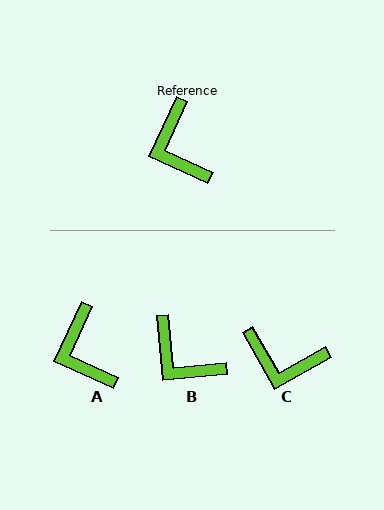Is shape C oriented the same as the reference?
No, it is off by about 55 degrees.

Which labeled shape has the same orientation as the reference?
A.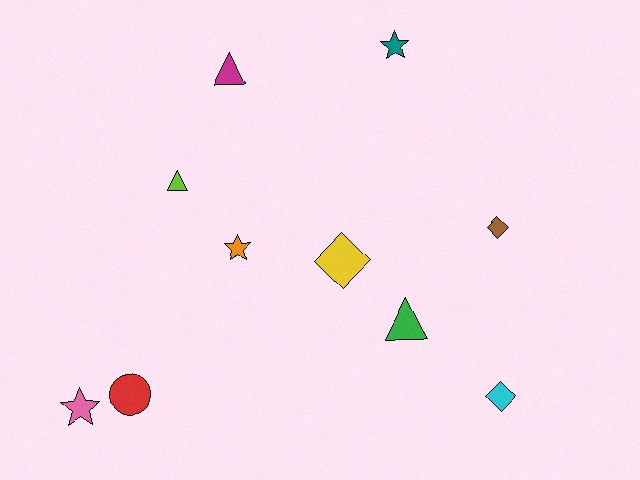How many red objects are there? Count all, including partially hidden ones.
There is 1 red object.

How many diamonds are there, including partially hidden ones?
There are 3 diamonds.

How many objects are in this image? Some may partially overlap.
There are 10 objects.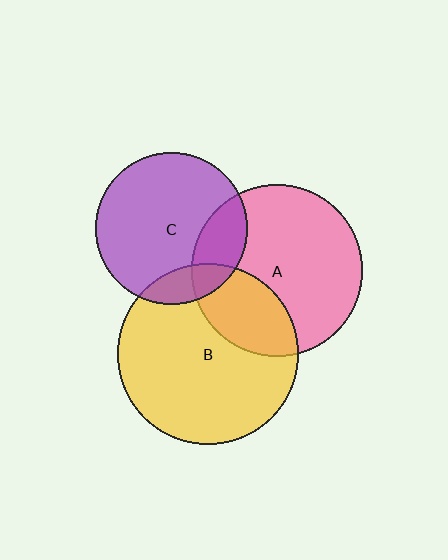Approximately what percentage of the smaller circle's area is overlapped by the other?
Approximately 30%.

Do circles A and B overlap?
Yes.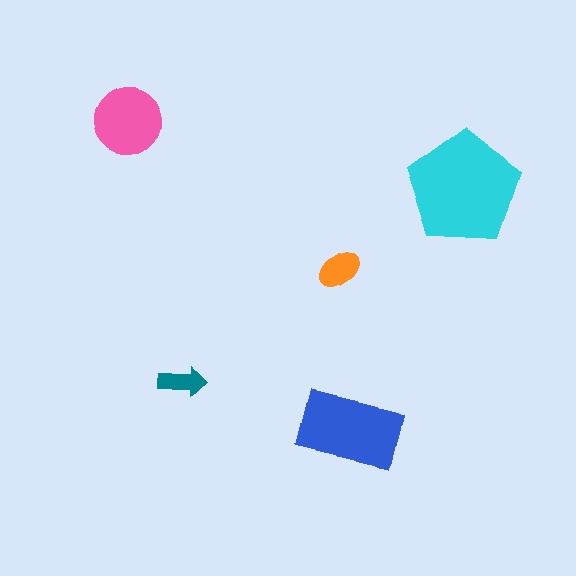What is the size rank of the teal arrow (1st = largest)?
5th.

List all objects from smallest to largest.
The teal arrow, the orange ellipse, the pink circle, the blue rectangle, the cyan pentagon.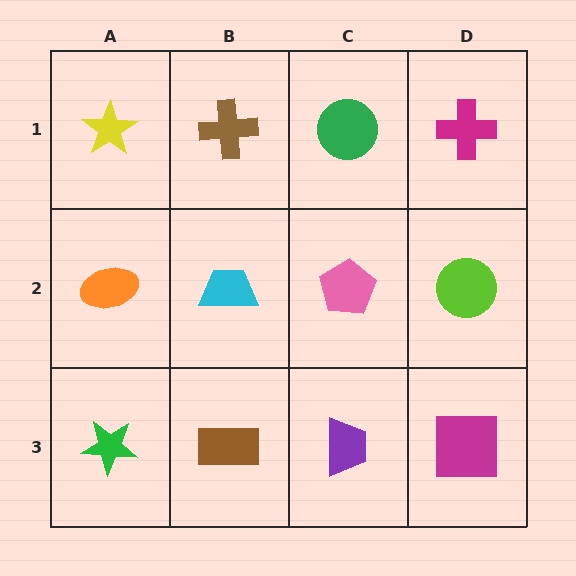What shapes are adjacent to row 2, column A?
A yellow star (row 1, column A), a green star (row 3, column A), a cyan trapezoid (row 2, column B).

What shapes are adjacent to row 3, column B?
A cyan trapezoid (row 2, column B), a green star (row 3, column A), a purple trapezoid (row 3, column C).